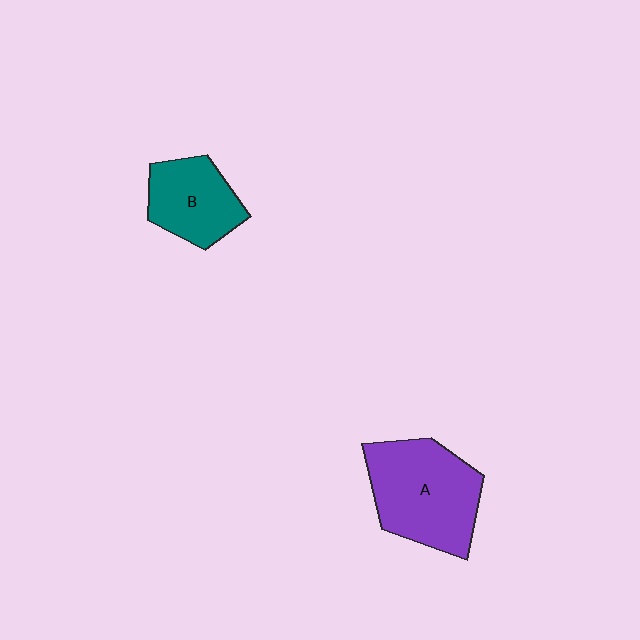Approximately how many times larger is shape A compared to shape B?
Approximately 1.5 times.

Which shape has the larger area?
Shape A (purple).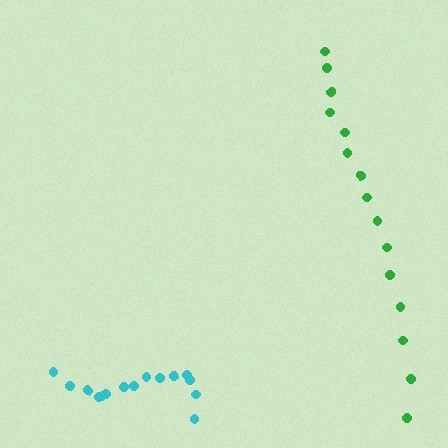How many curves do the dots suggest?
There are 2 distinct paths.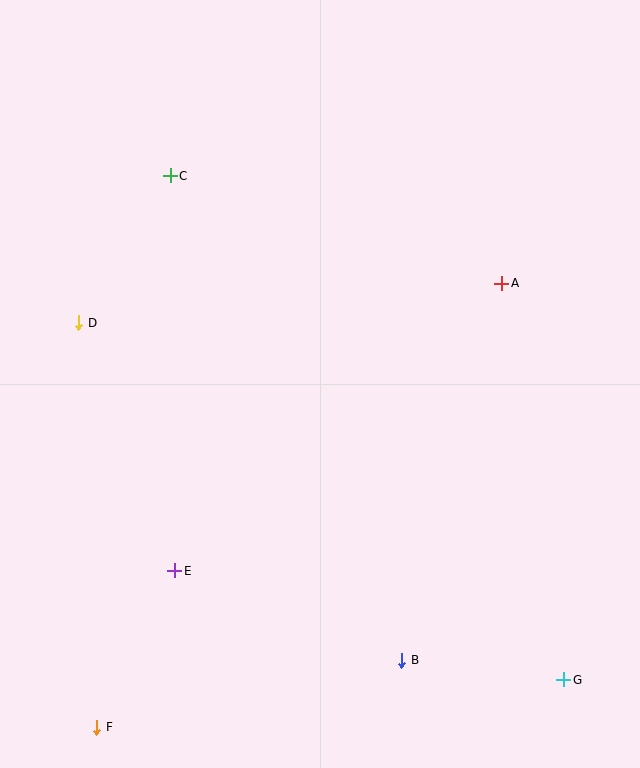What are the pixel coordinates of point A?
Point A is at (502, 283).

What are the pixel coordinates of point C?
Point C is at (170, 176).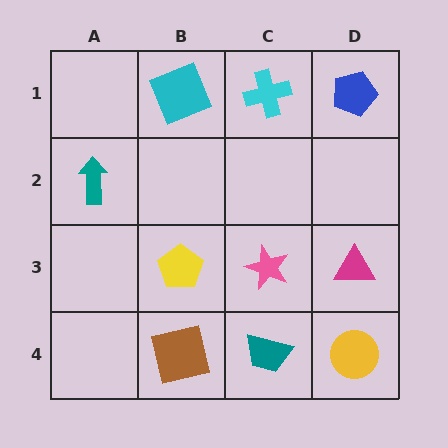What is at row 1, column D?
A blue pentagon.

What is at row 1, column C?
A cyan cross.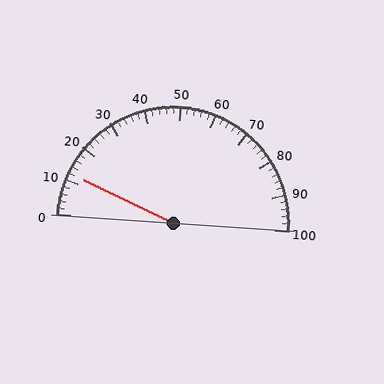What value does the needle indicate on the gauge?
The needle indicates approximately 12.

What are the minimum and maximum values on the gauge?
The gauge ranges from 0 to 100.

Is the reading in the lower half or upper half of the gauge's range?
The reading is in the lower half of the range (0 to 100).